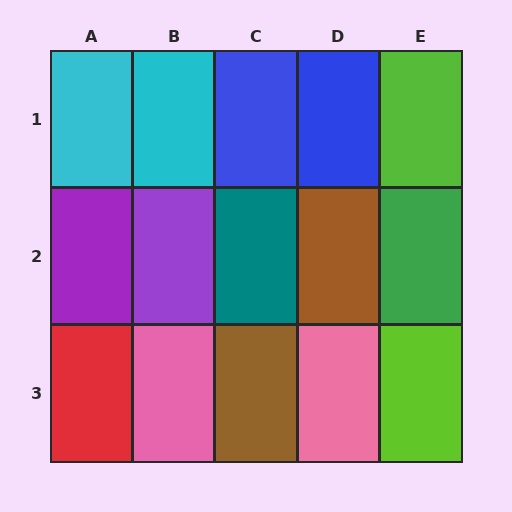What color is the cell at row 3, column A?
Red.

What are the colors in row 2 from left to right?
Purple, purple, teal, brown, green.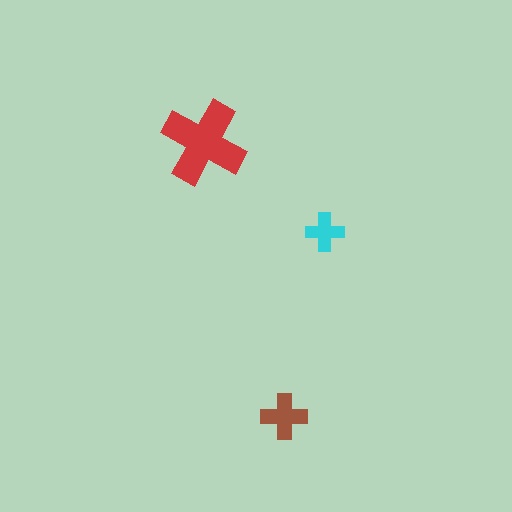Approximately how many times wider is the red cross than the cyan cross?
About 2 times wider.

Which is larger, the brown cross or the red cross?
The red one.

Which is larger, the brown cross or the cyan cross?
The brown one.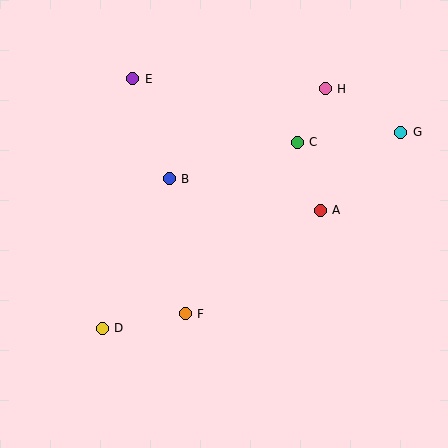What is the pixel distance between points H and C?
The distance between H and C is 60 pixels.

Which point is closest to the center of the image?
Point B at (169, 179) is closest to the center.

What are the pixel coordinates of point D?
Point D is at (102, 328).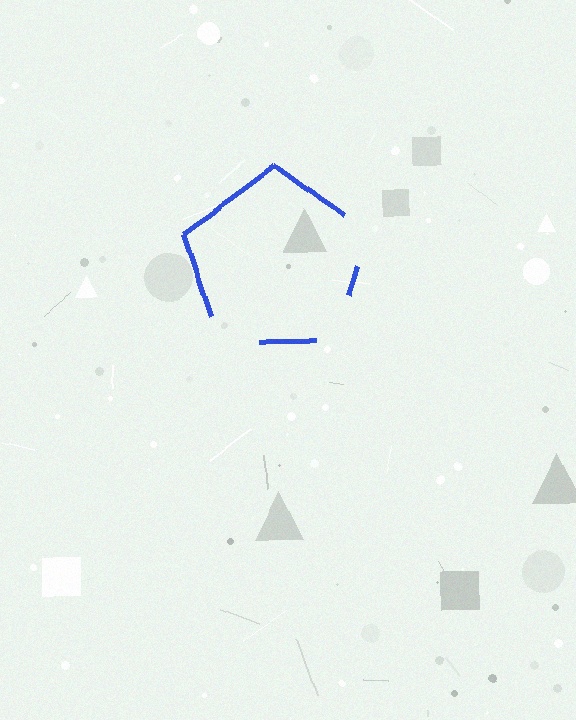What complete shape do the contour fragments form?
The contour fragments form a pentagon.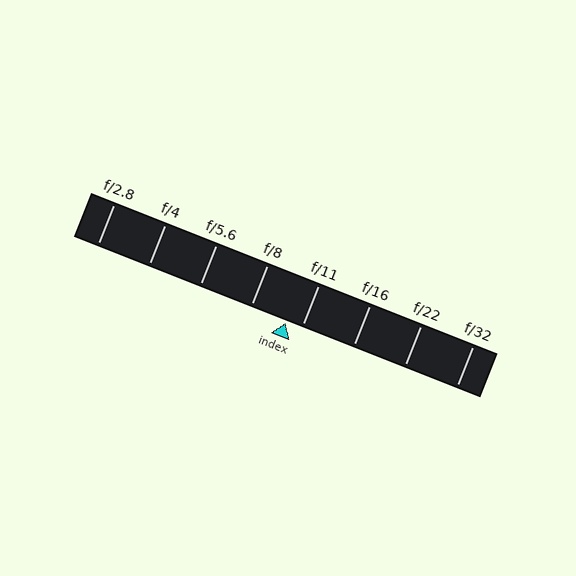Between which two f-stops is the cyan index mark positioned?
The index mark is between f/8 and f/11.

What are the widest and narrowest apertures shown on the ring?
The widest aperture shown is f/2.8 and the narrowest is f/32.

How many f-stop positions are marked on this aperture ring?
There are 8 f-stop positions marked.